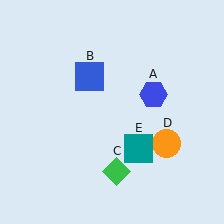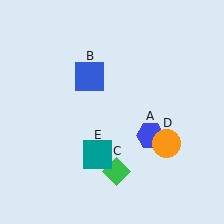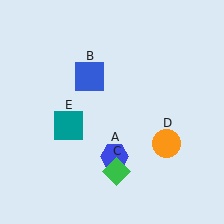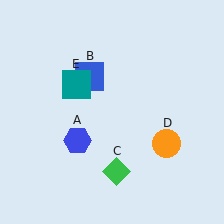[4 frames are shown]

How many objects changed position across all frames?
2 objects changed position: blue hexagon (object A), teal square (object E).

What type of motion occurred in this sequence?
The blue hexagon (object A), teal square (object E) rotated clockwise around the center of the scene.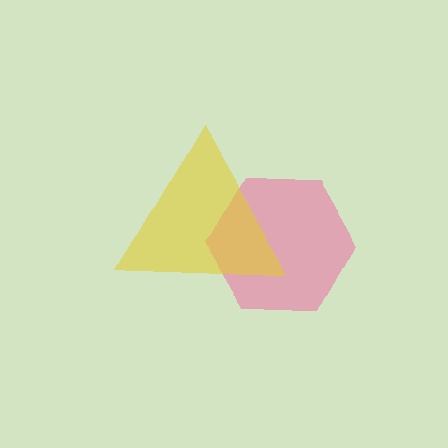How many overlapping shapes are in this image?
There are 2 overlapping shapes in the image.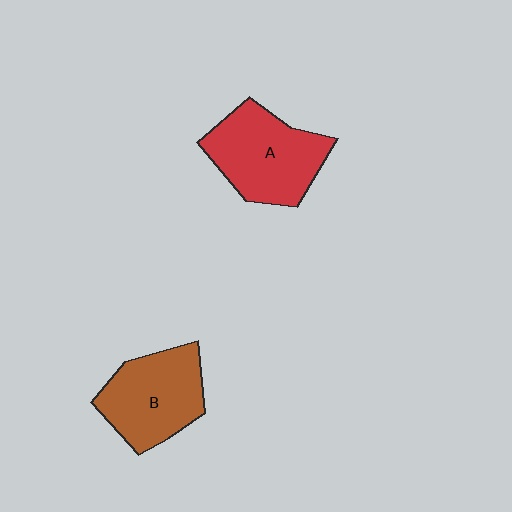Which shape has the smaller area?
Shape B (brown).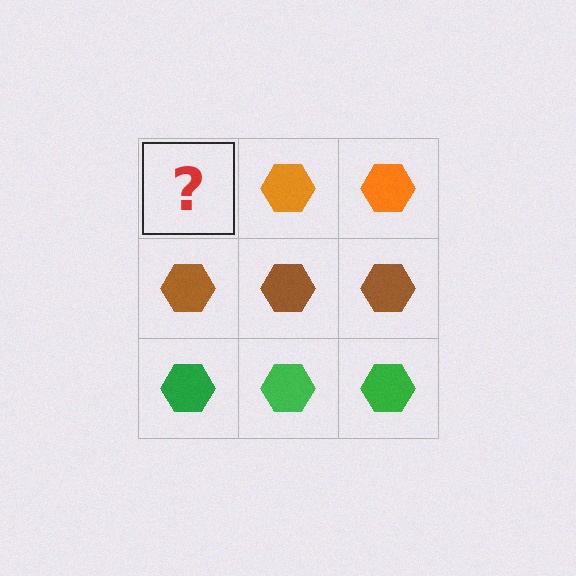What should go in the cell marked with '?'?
The missing cell should contain an orange hexagon.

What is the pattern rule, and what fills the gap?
The rule is that each row has a consistent color. The gap should be filled with an orange hexagon.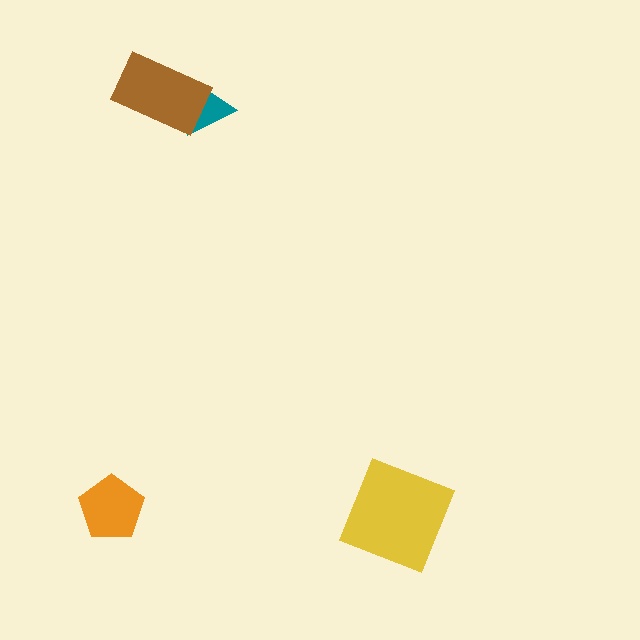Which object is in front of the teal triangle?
The brown rectangle is in front of the teal triangle.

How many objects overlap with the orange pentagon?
0 objects overlap with the orange pentagon.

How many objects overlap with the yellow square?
0 objects overlap with the yellow square.